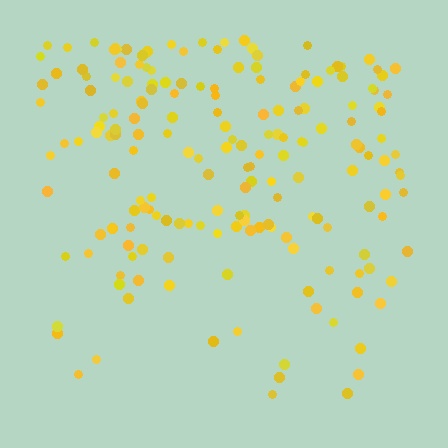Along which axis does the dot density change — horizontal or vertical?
Vertical.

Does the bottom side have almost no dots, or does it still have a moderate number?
Still a moderate number, just noticeably fewer than the top.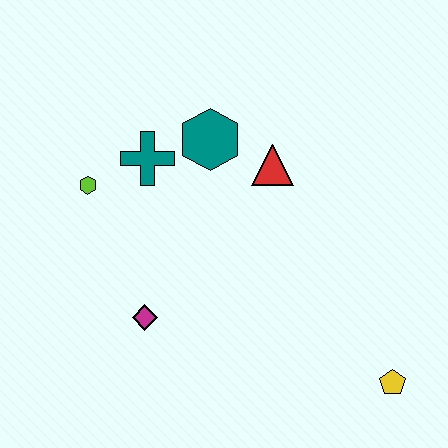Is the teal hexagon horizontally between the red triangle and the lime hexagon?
Yes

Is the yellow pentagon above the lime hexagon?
No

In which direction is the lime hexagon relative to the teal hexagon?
The lime hexagon is to the left of the teal hexagon.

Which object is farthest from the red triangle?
The yellow pentagon is farthest from the red triangle.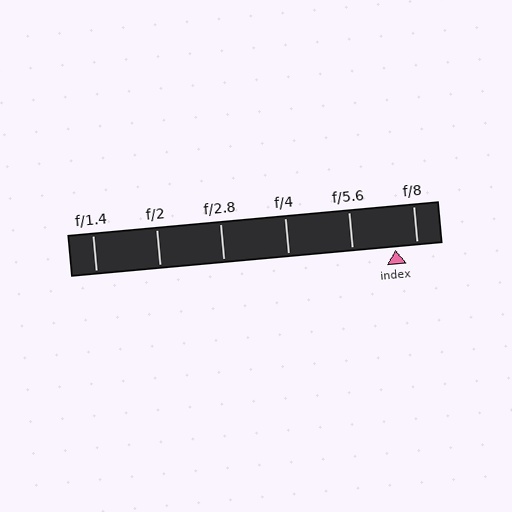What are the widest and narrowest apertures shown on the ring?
The widest aperture shown is f/1.4 and the narrowest is f/8.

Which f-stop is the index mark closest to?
The index mark is closest to f/8.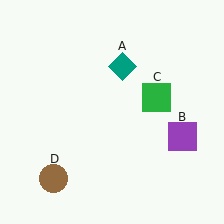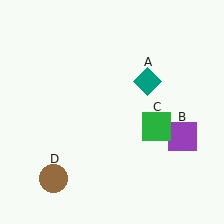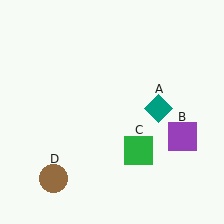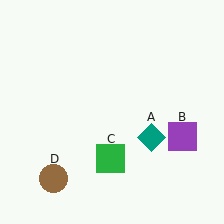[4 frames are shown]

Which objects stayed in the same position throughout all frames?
Purple square (object B) and brown circle (object D) remained stationary.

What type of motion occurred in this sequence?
The teal diamond (object A), green square (object C) rotated clockwise around the center of the scene.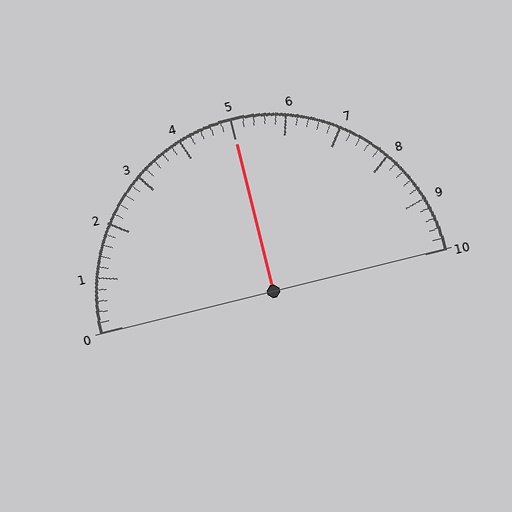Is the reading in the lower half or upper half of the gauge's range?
The reading is in the upper half of the range (0 to 10).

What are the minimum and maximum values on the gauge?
The gauge ranges from 0 to 10.